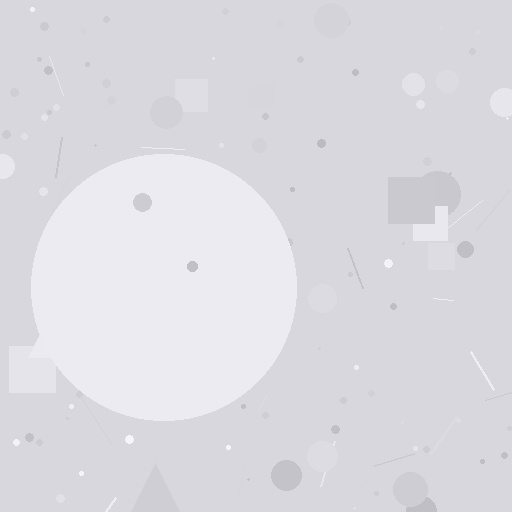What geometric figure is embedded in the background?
A circle is embedded in the background.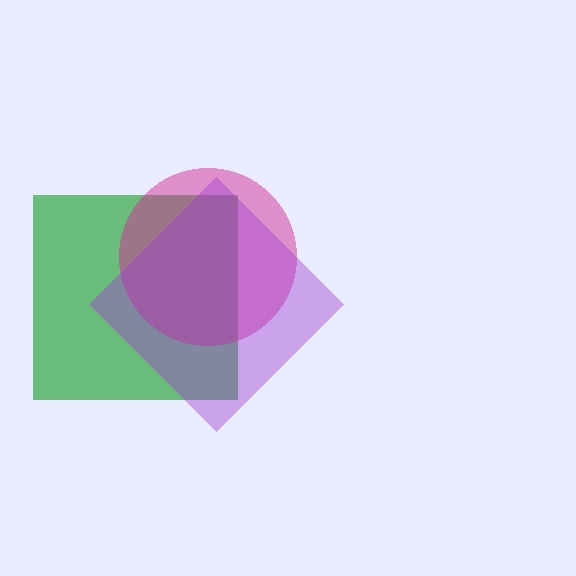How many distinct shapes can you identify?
There are 3 distinct shapes: a green square, a magenta circle, a purple diamond.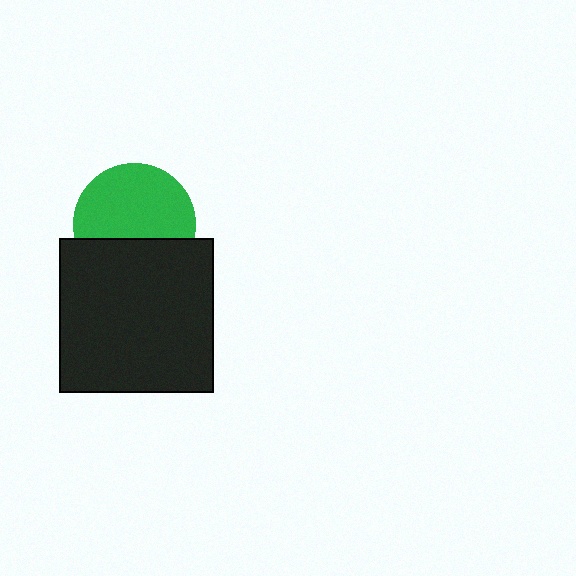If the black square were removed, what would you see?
You would see the complete green circle.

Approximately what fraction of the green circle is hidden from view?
Roughly 37% of the green circle is hidden behind the black square.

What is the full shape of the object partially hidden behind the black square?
The partially hidden object is a green circle.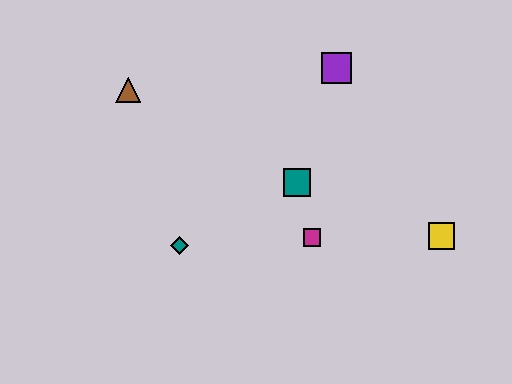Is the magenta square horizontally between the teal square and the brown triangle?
No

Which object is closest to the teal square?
The magenta square is closest to the teal square.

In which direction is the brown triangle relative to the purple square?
The brown triangle is to the left of the purple square.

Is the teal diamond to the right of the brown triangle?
Yes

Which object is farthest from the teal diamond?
The yellow square is farthest from the teal diamond.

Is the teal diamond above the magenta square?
No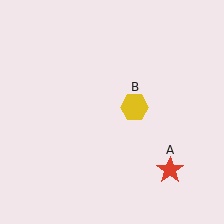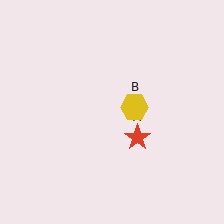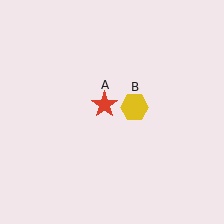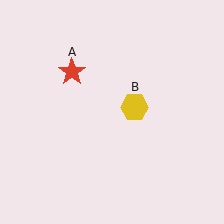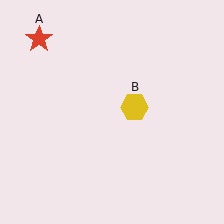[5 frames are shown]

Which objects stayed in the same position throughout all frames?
Yellow hexagon (object B) remained stationary.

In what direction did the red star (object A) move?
The red star (object A) moved up and to the left.